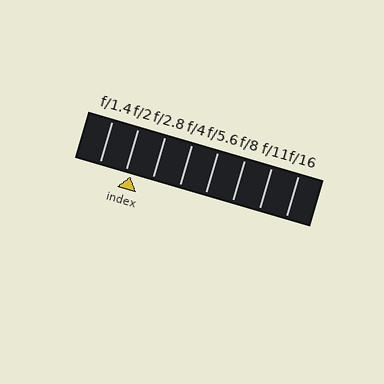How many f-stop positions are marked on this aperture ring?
There are 8 f-stop positions marked.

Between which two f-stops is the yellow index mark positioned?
The index mark is between f/2 and f/2.8.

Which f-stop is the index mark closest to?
The index mark is closest to f/2.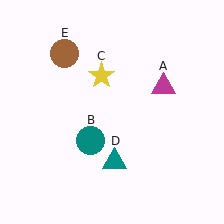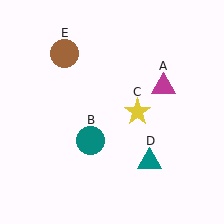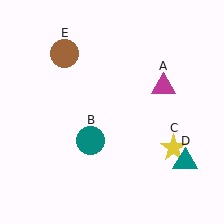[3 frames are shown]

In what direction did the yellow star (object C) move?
The yellow star (object C) moved down and to the right.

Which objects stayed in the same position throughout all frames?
Magenta triangle (object A) and teal circle (object B) and brown circle (object E) remained stationary.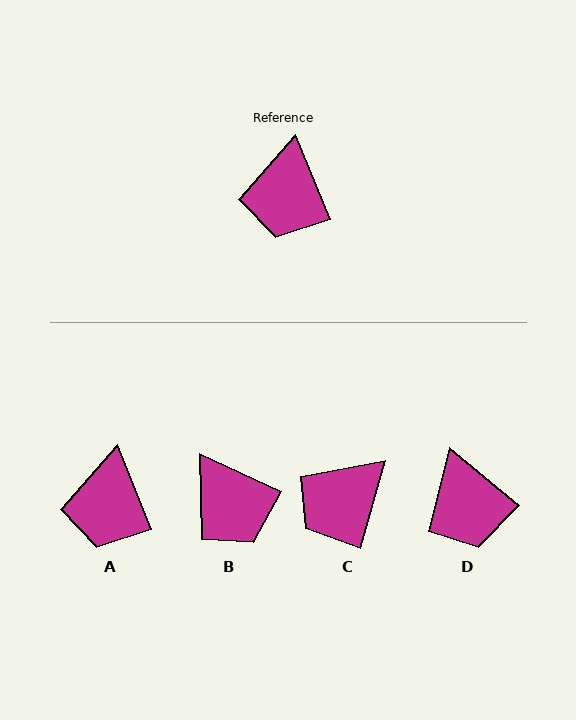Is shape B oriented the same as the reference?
No, it is off by about 43 degrees.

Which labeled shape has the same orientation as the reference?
A.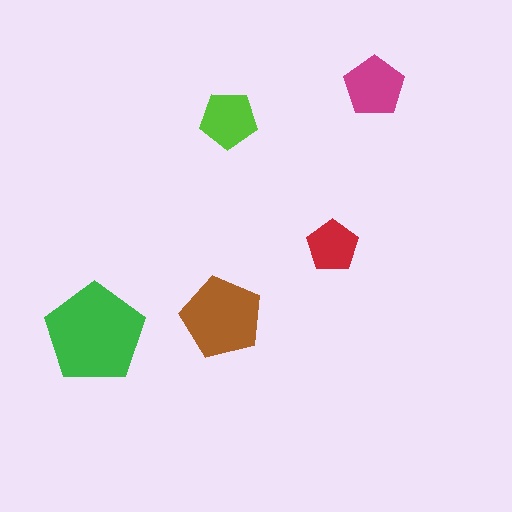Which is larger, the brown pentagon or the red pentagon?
The brown one.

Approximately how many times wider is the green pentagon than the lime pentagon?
About 1.5 times wider.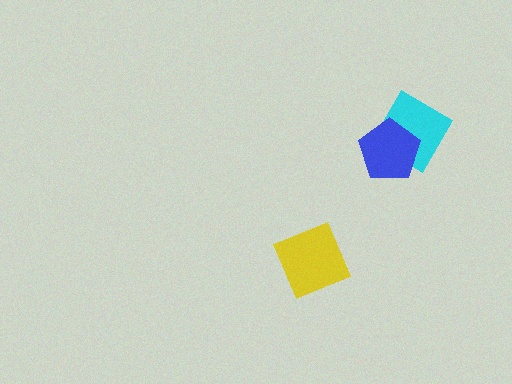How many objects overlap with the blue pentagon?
1 object overlaps with the blue pentagon.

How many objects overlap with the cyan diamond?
1 object overlaps with the cyan diamond.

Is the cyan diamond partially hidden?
Yes, it is partially covered by another shape.